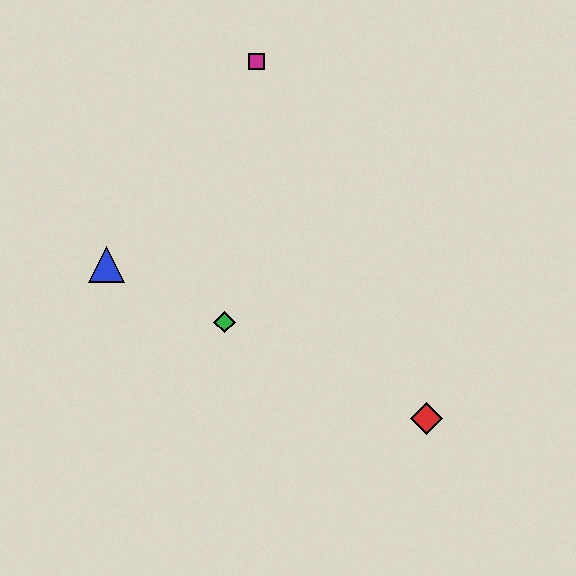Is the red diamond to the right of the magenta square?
Yes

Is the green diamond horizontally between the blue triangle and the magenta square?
Yes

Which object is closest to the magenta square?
The blue triangle is closest to the magenta square.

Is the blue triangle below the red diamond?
No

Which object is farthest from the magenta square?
The red diamond is farthest from the magenta square.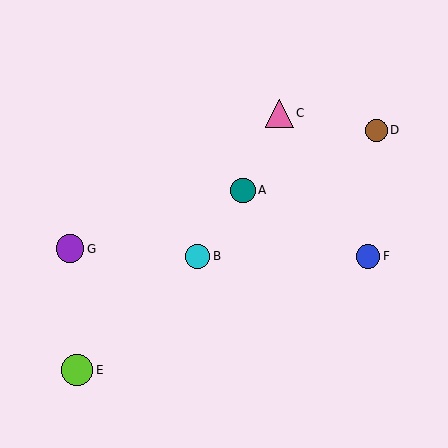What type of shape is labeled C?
Shape C is a pink triangle.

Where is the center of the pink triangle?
The center of the pink triangle is at (279, 113).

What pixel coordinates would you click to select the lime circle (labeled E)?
Click at (77, 370) to select the lime circle E.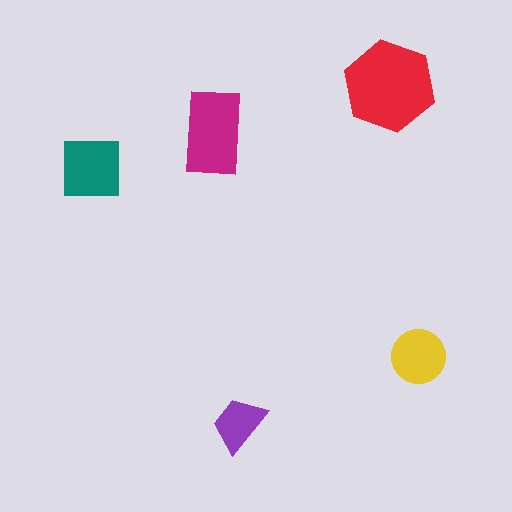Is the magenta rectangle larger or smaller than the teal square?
Larger.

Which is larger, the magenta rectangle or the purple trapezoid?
The magenta rectangle.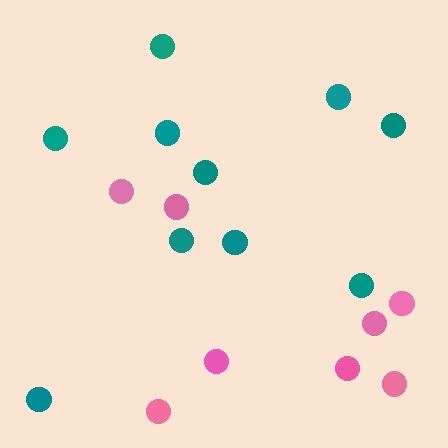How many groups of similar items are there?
There are 2 groups: one group of teal circles (10) and one group of pink circles (8).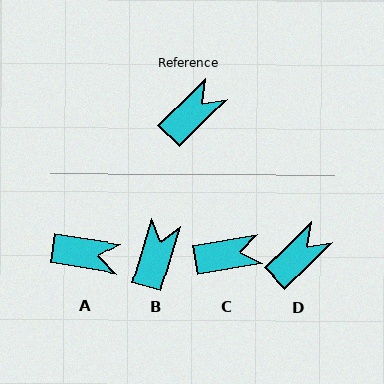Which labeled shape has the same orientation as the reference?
D.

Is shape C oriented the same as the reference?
No, it is off by about 35 degrees.